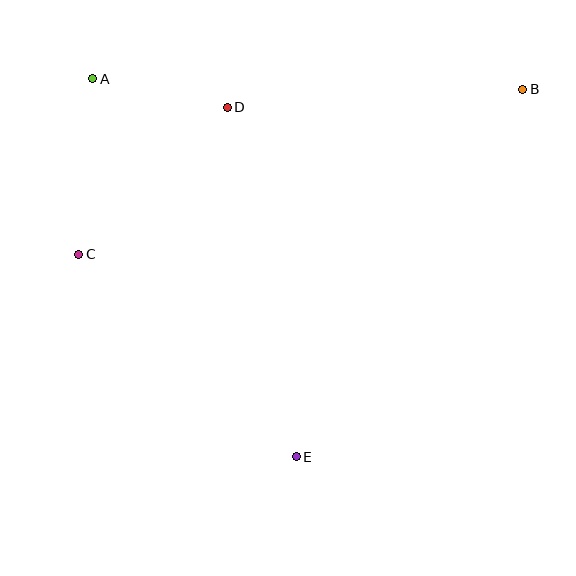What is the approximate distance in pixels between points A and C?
The distance between A and C is approximately 176 pixels.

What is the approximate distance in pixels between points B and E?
The distance between B and E is approximately 432 pixels.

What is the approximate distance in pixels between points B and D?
The distance between B and D is approximately 296 pixels.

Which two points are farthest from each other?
Points B and C are farthest from each other.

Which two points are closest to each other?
Points A and D are closest to each other.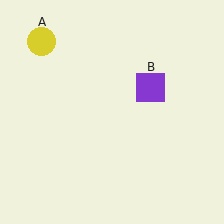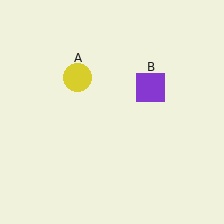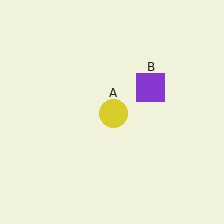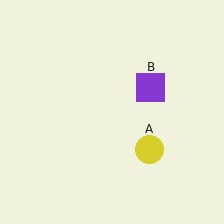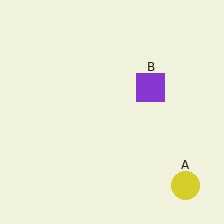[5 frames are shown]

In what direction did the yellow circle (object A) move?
The yellow circle (object A) moved down and to the right.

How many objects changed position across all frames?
1 object changed position: yellow circle (object A).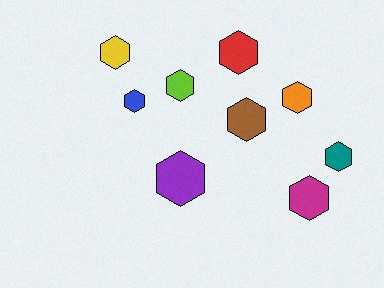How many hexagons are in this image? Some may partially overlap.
There are 9 hexagons.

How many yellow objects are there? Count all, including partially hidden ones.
There is 1 yellow object.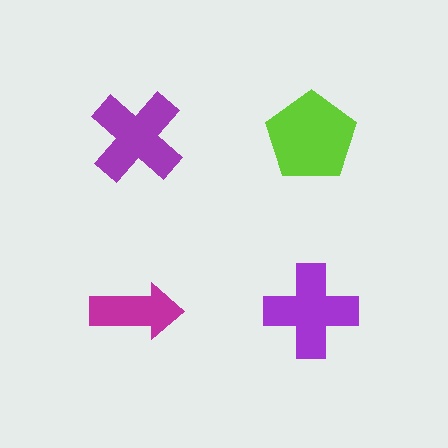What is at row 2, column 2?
A purple cross.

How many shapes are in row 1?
2 shapes.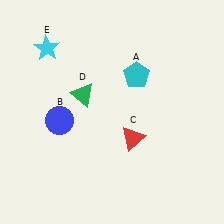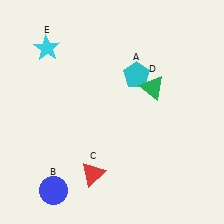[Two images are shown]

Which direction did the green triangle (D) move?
The green triangle (D) moved right.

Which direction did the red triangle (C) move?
The red triangle (C) moved left.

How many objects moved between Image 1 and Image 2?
3 objects moved between the two images.